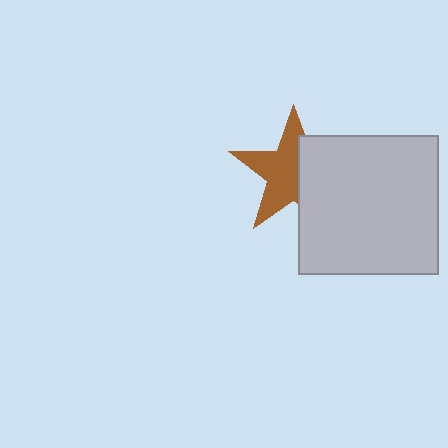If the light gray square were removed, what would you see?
You would see the complete brown star.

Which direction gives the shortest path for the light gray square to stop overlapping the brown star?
Moving right gives the shortest separation.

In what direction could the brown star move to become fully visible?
The brown star could move left. That would shift it out from behind the light gray square entirely.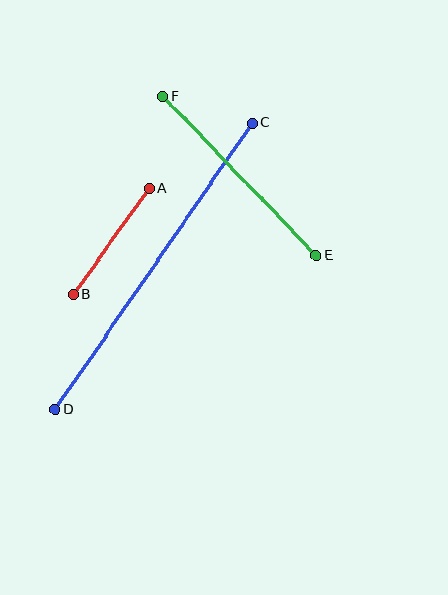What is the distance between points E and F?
The distance is approximately 221 pixels.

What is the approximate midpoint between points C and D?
The midpoint is at approximately (154, 266) pixels.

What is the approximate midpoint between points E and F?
The midpoint is at approximately (240, 176) pixels.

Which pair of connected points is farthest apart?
Points C and D are farthest apart.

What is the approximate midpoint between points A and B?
The midpoint is at approximately (111, 241) pixels.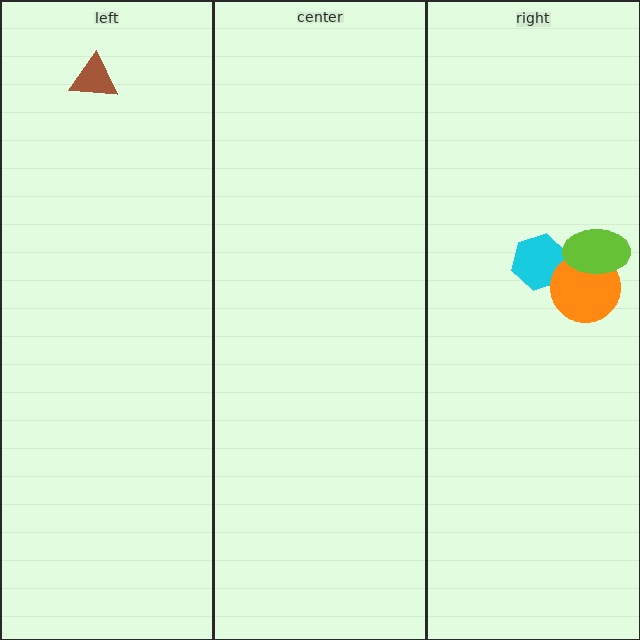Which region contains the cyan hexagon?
The right region.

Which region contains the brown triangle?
The left region.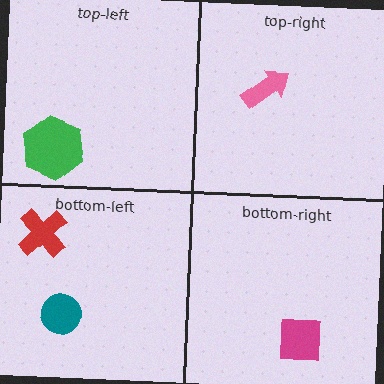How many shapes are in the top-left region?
1.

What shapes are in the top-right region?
The pink arrow.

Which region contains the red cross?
The bottom-left region.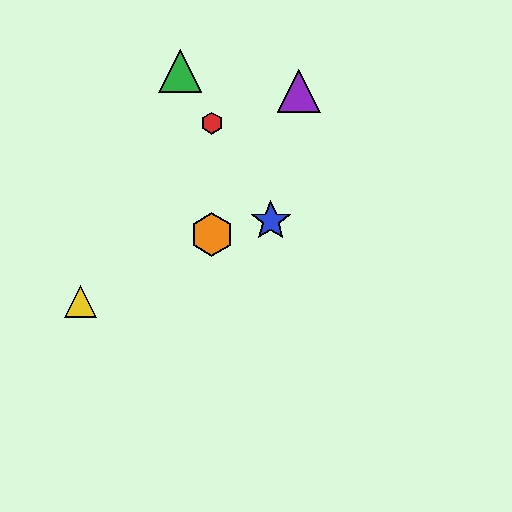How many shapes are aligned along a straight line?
3 shapes (the red hexagon, the blue star, the green triangle) are aligned along a straight line.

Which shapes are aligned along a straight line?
The red hexagon, the blue star, the green triangle are aligned along a straight line.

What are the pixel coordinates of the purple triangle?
The purple triangle is at (299, 91).